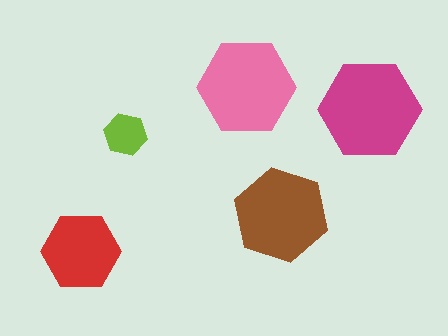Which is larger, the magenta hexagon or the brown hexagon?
The magenta one.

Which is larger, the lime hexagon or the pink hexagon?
The pink one.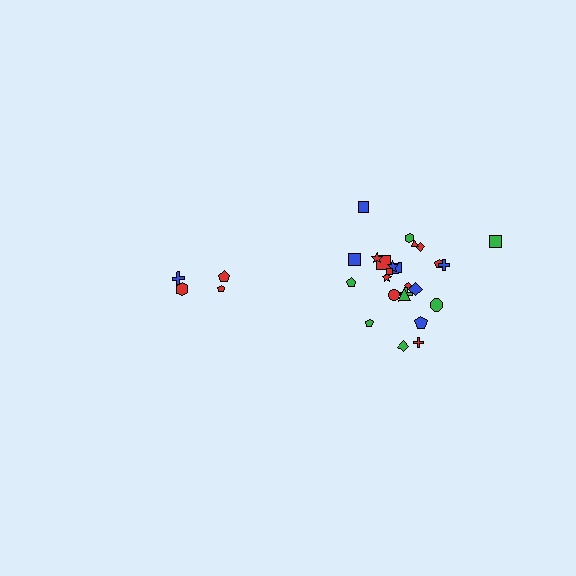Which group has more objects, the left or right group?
The right group.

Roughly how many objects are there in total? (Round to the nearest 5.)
Roughly 30 objects in total.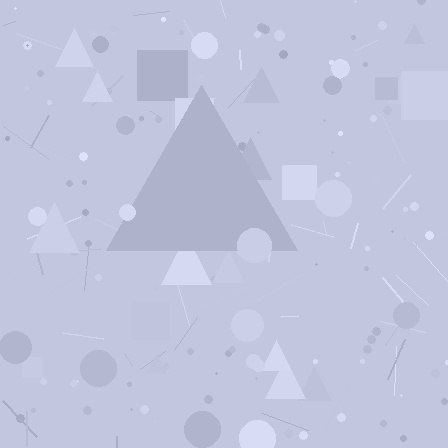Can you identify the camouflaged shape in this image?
The camouflaged shape is a triangle.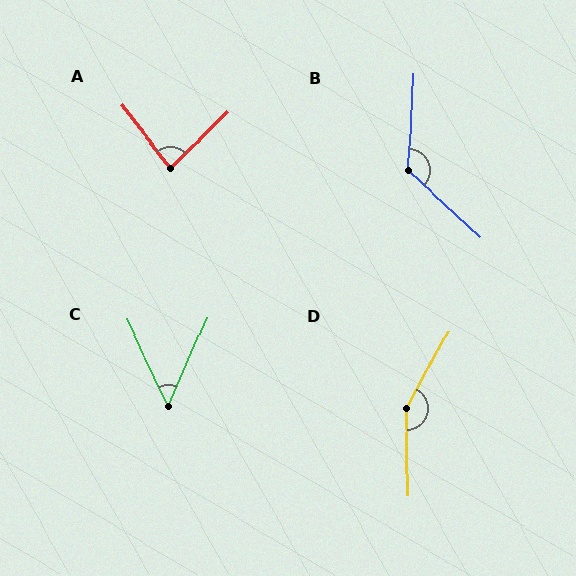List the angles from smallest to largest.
C (49°), A (83°), B (130°), D (150°).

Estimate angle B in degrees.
Approximately 130 degrees.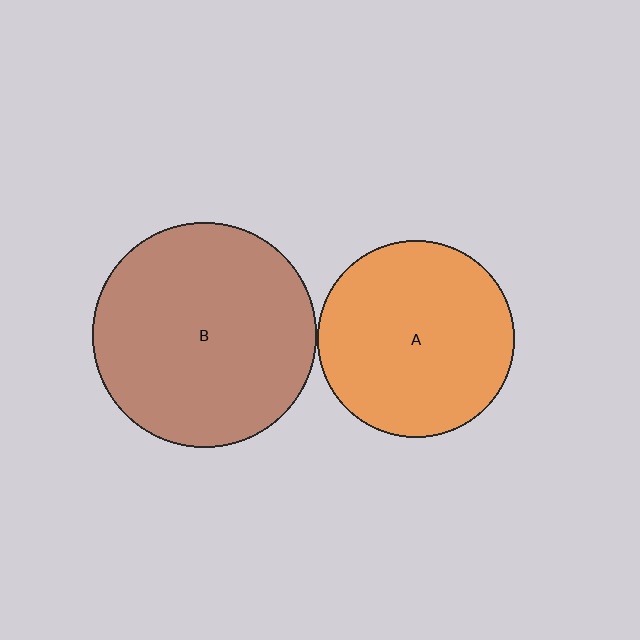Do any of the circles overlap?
No, none of the circles overlap.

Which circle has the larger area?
Circle B (brown).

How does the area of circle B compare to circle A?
Approximately 1.3 times.